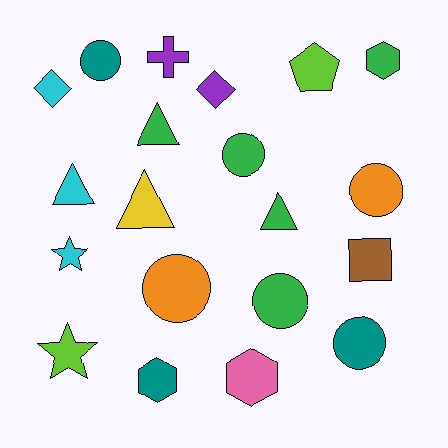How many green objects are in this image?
There are 5 green objects.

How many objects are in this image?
There are 20 objects.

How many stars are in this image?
There are 2 stars.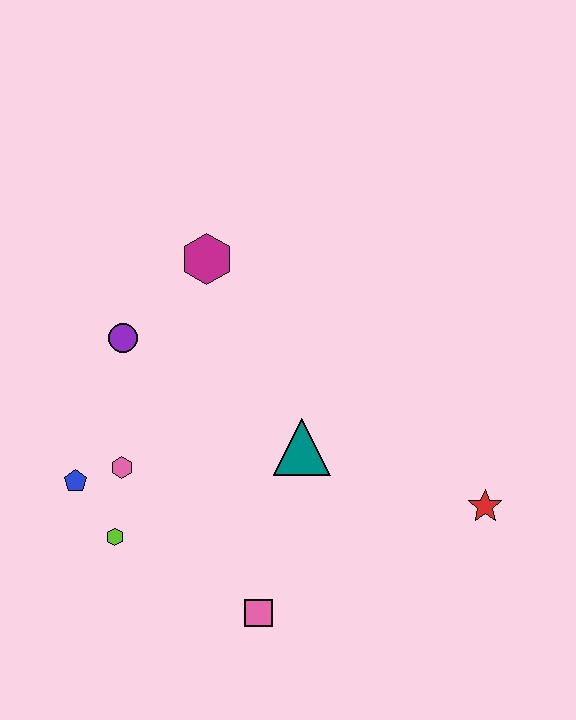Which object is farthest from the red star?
The blue pentagon is farthest from the red star.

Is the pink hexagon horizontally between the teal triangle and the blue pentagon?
Yes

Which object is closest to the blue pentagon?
The pink hexagon is closest to the blue pentagon.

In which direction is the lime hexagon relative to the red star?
The lime hexagon is to the left of the red star.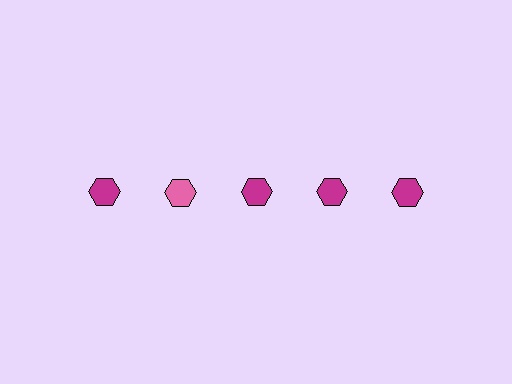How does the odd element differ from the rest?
It has a different color: pink instead of magenta.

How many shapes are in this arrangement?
There are 5 shapes arranged in a grid pattern.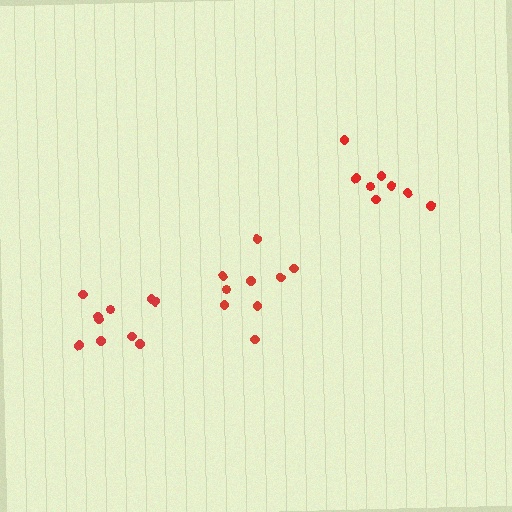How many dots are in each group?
Group 1: 10 dots, Group 2: 8 dots, Group 3: 9 dots (27 total).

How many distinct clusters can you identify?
There are 3 distinct clusters.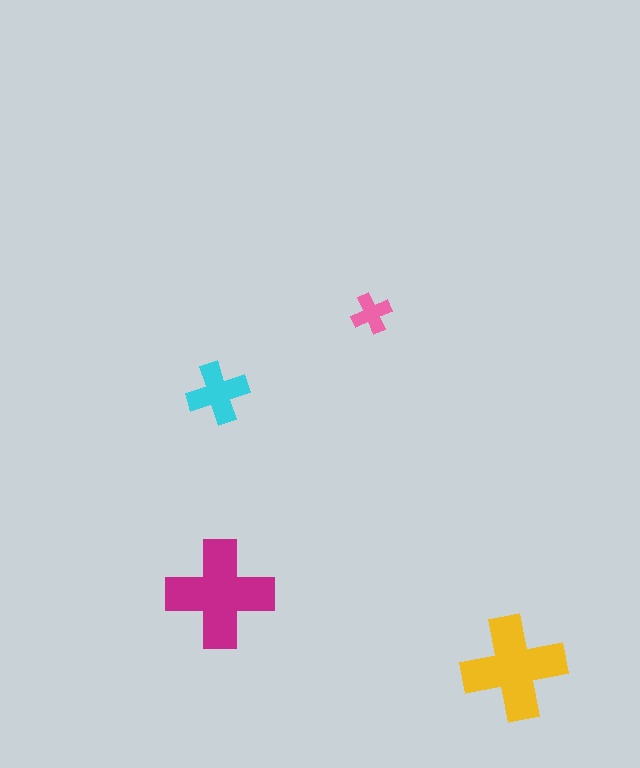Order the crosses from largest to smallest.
the magenta one, the yellow one, the cyan one, the pink one.